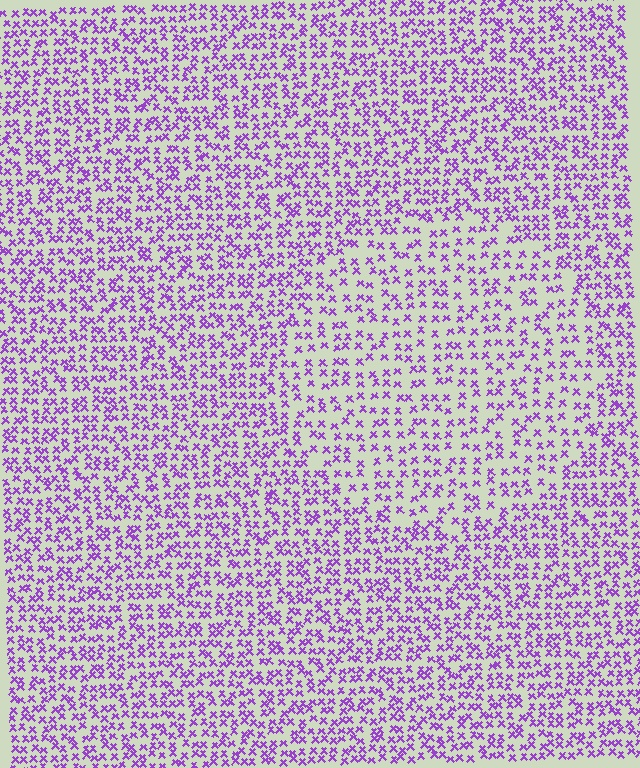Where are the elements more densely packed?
The elements are more densely packed outside the circle boundary.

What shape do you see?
I see a circle.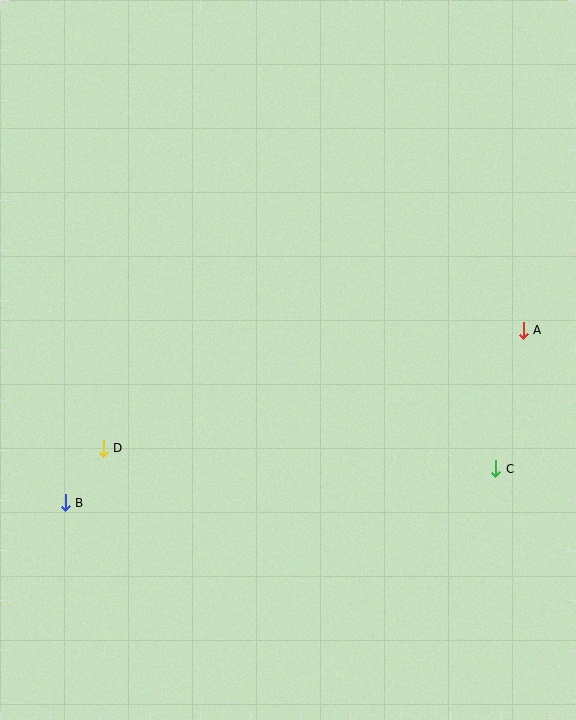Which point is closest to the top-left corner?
Point D is closest to the top-left corner.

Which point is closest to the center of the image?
Point D at (103, 448) is closest to the center.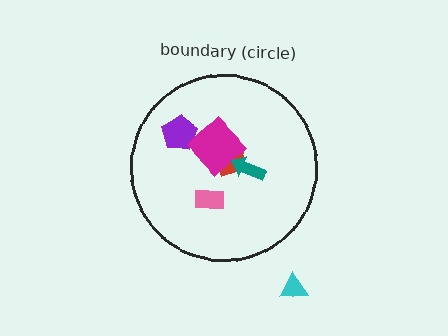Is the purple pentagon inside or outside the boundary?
Inside.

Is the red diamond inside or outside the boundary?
Inside.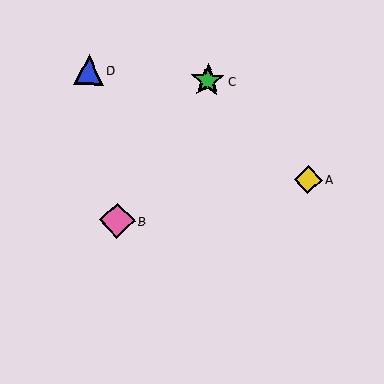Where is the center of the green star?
The center of the green star is at (208, 81).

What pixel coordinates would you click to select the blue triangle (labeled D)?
Click at (89, 70) to select the blue triangle D.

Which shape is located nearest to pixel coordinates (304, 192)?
The yellow diamond (labeled A) at (308, 180) is nearest to that location.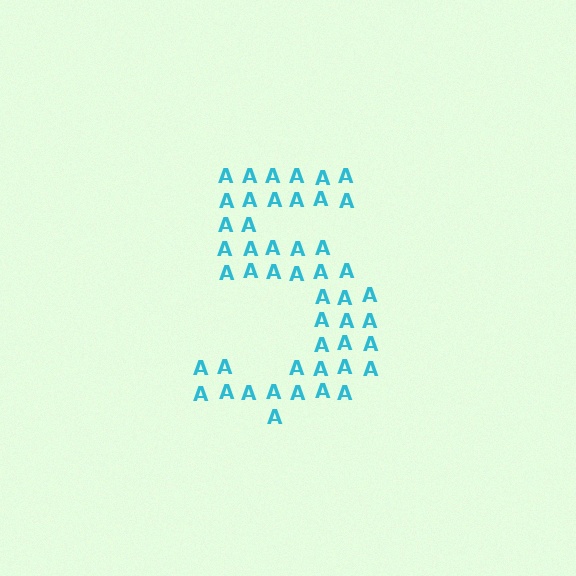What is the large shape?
The large shape is the digit 5.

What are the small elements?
The small elements are letter A's.